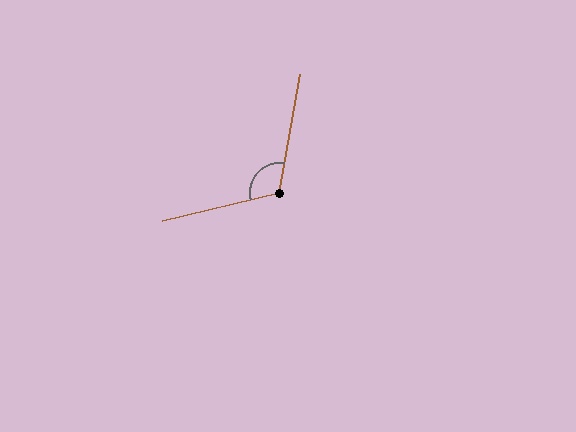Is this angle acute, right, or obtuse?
It is obtuse.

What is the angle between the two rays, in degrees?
Approximately 114 degrees.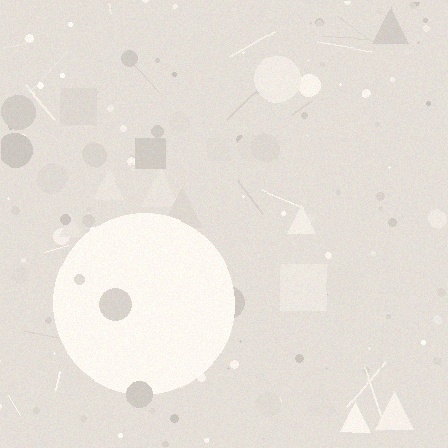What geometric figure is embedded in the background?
A circle is embedded in the background.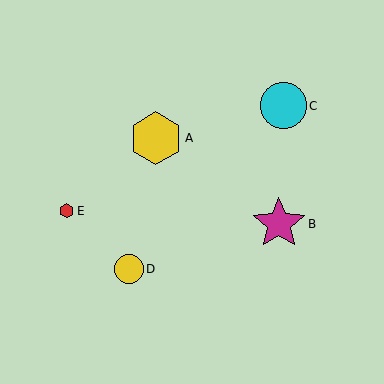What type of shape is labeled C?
Shape C is a cyan circle.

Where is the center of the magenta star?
The center of the magenta star is at (279, 224).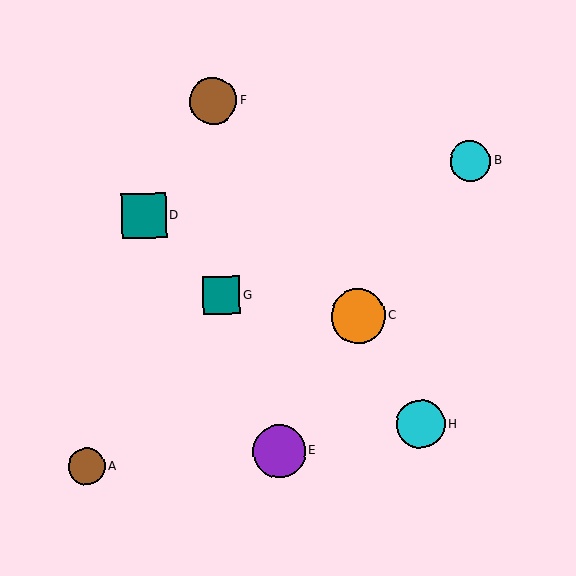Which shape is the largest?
The orange circle (labeled C) is the largest.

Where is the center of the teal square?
The center of the teal square is at (144, 216).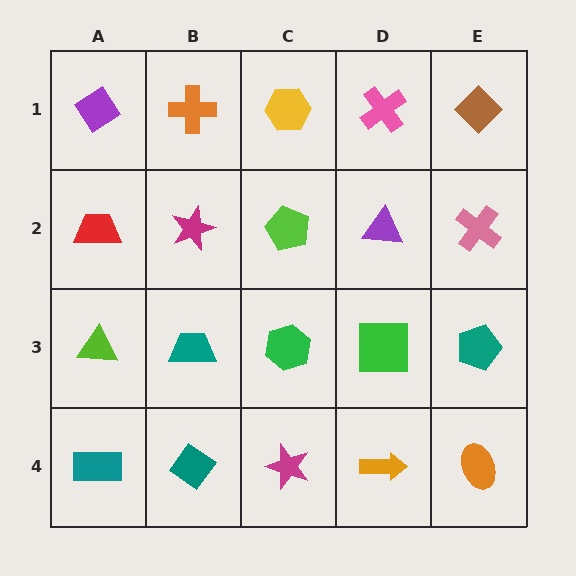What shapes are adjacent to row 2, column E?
A brown diamond (row 1, column E), a teal pentagon (row 3, column E), a purple triangle (row 2, column D).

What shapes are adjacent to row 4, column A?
A lime triangle (row 3, column A), a teal diamond (row 4, column B).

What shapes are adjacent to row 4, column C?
A green hexagon (row 3, column C), a teal diamond (row 4, column B), an orange arrow (row 4, column D).